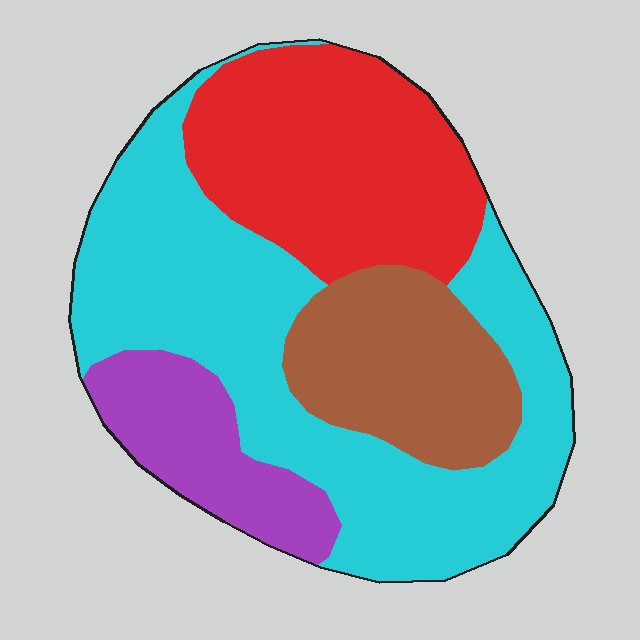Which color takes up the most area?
Cyan, at roughly 45%.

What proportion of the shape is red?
Red covers 26% of the shape.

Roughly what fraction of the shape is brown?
Brown takes up about one sixth (1/6) of the shape.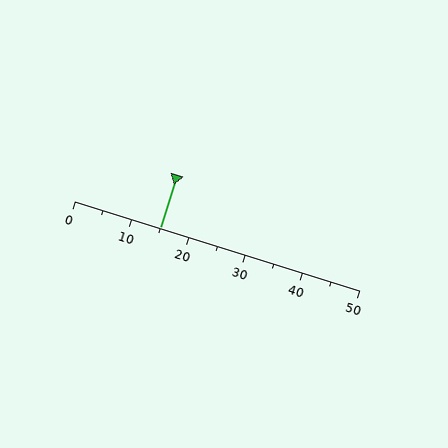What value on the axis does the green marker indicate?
The marker indicates approximately 15.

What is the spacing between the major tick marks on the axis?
The major ticks are spaced 10 apart.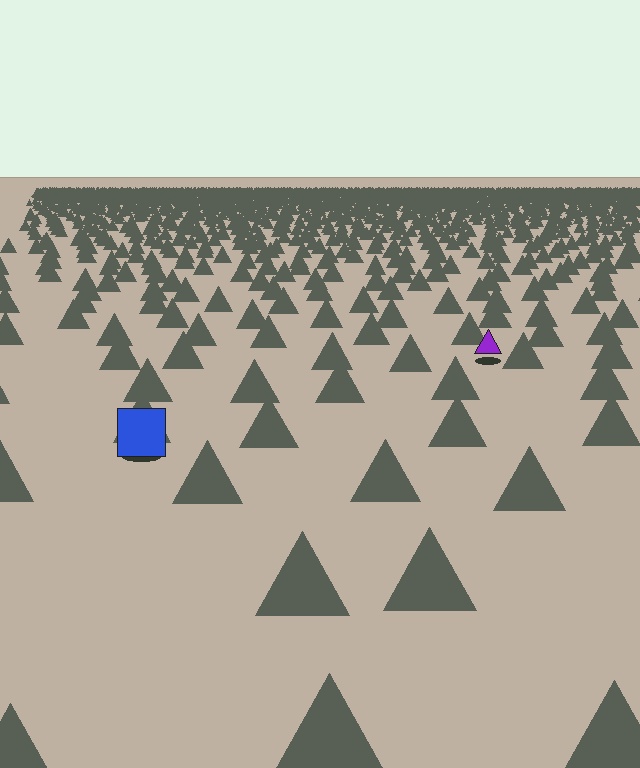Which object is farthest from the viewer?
The purple triangle is farthest from the viewer. It appears smaller and the ground texture around it is denser.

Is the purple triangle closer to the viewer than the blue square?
No. The blue square is closer — you can tell from the texture gradient: the ground texture is coarser near it.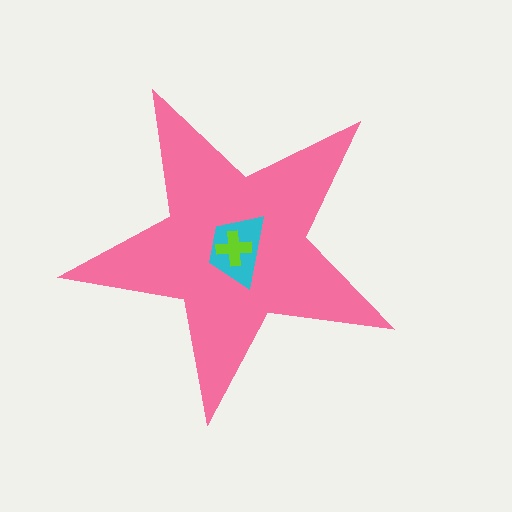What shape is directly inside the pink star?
The cyan trapezoid.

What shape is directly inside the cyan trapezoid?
The lime cross.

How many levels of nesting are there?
3.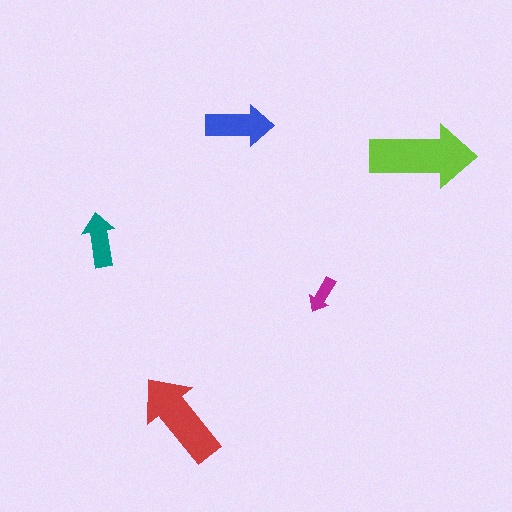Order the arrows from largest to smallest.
the lime one, the red one, the blue one, the teal one, the magenta one.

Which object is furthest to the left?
The teal arrow is leftmost.